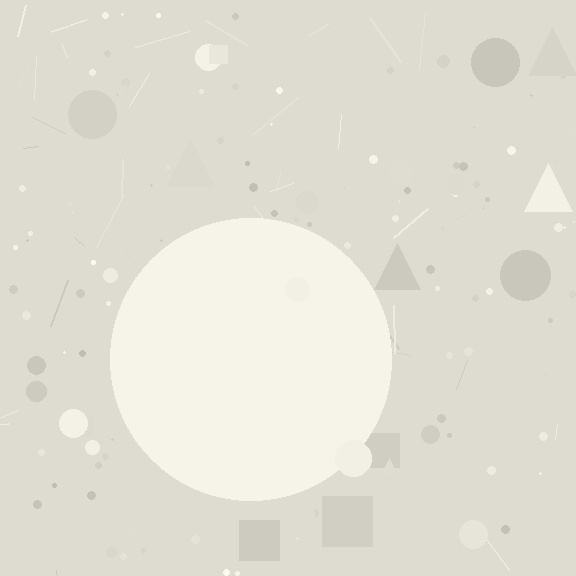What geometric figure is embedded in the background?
A circle is embedded in the background.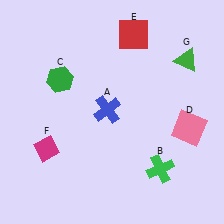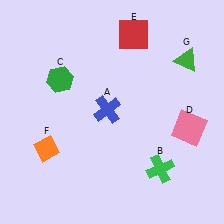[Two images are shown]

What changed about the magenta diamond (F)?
In Image 1, F is magenta. In Image 2, it changed to orange.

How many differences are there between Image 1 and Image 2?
There is 1 difference between the two images.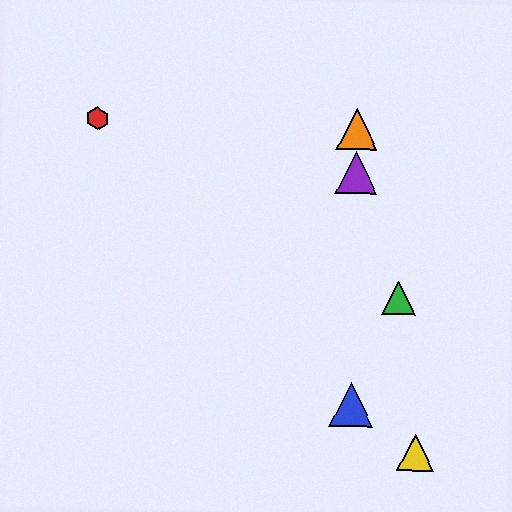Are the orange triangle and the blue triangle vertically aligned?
Yes, both are at x≈357.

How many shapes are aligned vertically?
3 shapes (the blue triangle, the purple triangle, the orange triangle) are aligned vertically.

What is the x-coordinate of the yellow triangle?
The yellow triangle is at x≈416.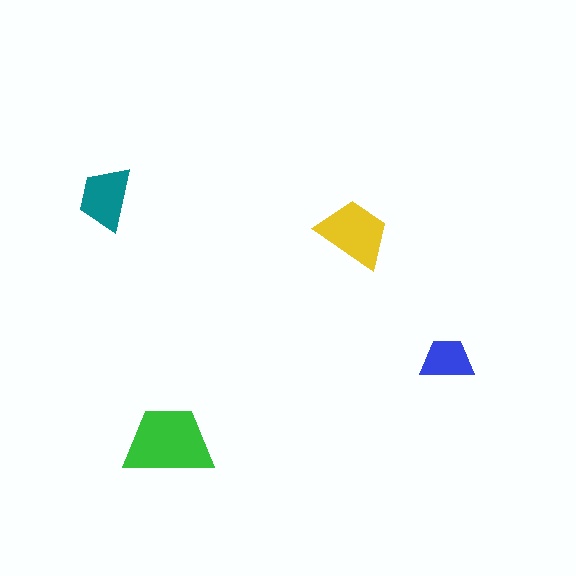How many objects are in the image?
There are 4 objects in the image.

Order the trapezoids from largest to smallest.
the green one, the yellow one, the teal one, the blue one.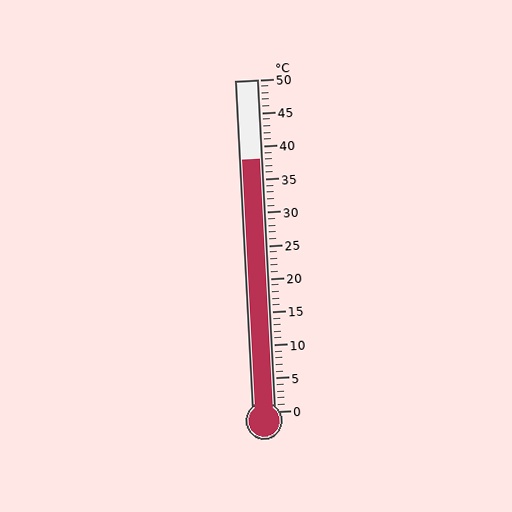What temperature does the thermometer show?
The thermometer shows approximately 38°C.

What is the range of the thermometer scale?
The thermometer scale ranges from 0°C to 50°C.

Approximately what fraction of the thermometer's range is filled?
The thermometer is filled to approximately 75% of its range.